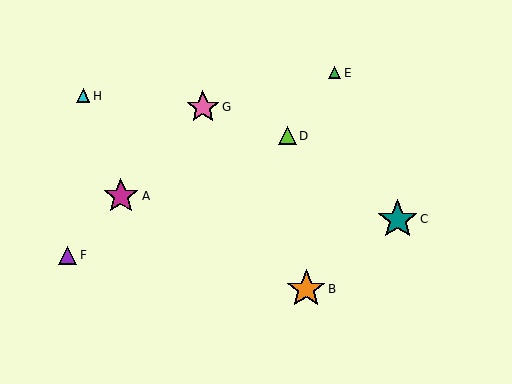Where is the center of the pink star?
The center of the pink star is at (203, 107).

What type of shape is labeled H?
Shape H is a cyan triangle.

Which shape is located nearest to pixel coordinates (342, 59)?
The green triangle (labeled E) at (335, 73) is nearest to that location.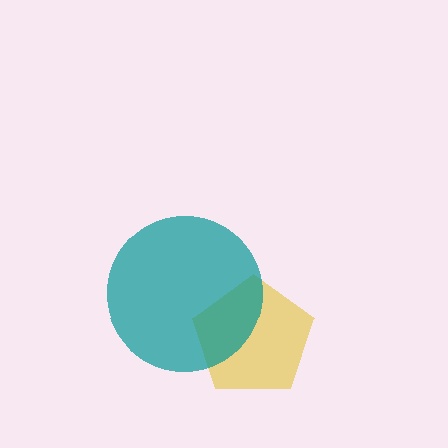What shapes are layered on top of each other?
The layered shapes are: a yellow pentagon, a teal circle.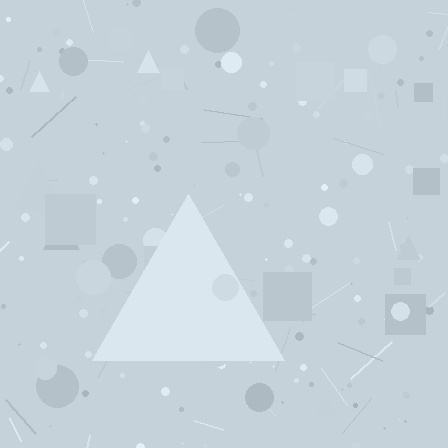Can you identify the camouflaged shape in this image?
The camouflaged shape is a triangle.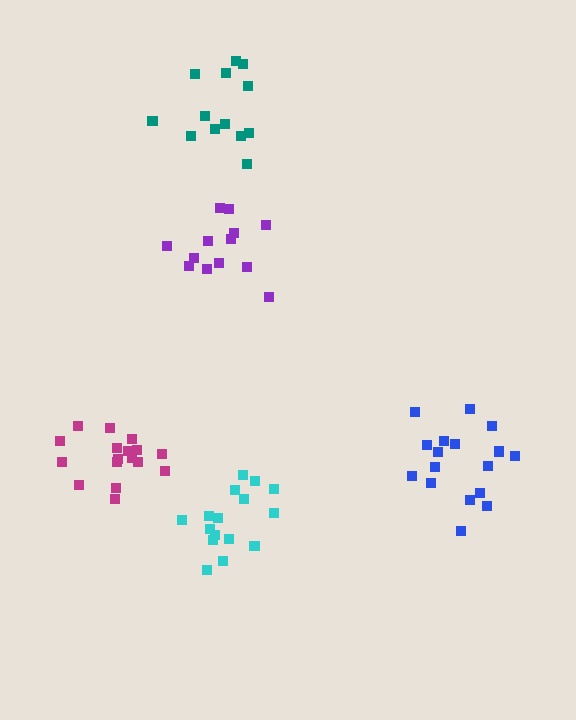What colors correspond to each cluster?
The clusters are colored: cyan, purple, teal, magenta, blue.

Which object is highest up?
The teal cluster is topmost.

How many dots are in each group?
Group 1: 16 dots, Group 2: 13 dots, Group 3: 13 dots, Group 4: 17 dots, Group 5: 17 dots (76 total).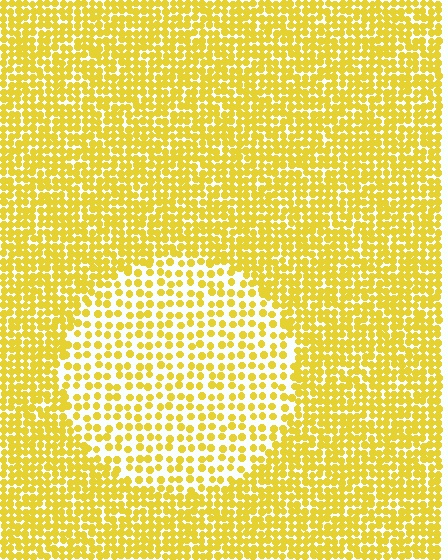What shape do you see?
I see a circle.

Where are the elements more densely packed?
The elements are more densely packed outside the circle boundary.